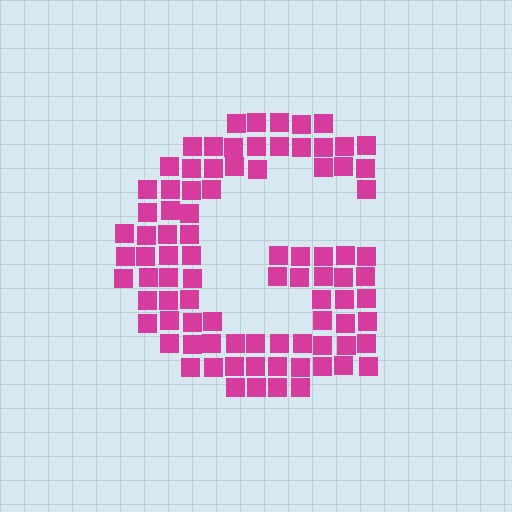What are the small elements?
The small elements are squares.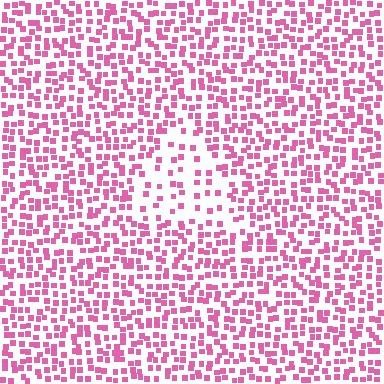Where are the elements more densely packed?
The elements are more densely packed outside the triangle boundary.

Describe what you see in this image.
The image contains small pink elements arranged at two different densities. A triangle-shaped region is visible where the elements are less densely packed than the surrounding area.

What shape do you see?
I see a triangle.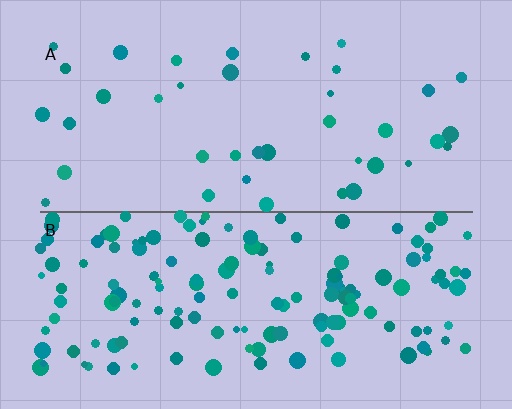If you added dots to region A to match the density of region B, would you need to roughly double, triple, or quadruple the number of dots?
Approximately quadruple.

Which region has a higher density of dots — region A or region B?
B (the bottom).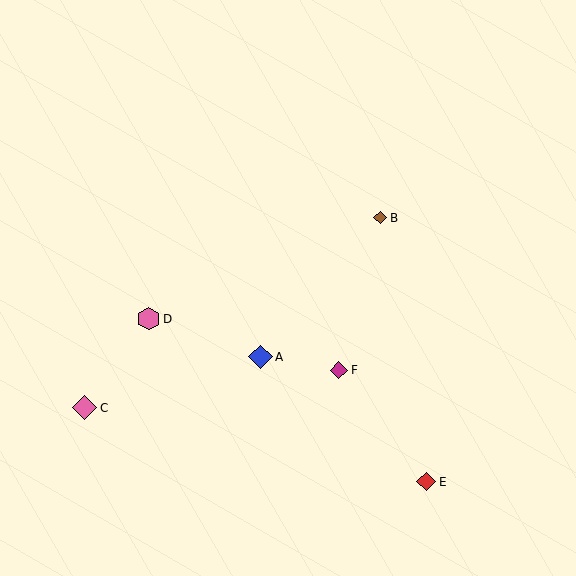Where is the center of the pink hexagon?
The center of the pink hexagon is at (148, 319).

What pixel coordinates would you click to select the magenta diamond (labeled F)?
Click at (339, 370) to select the magenta diamond F.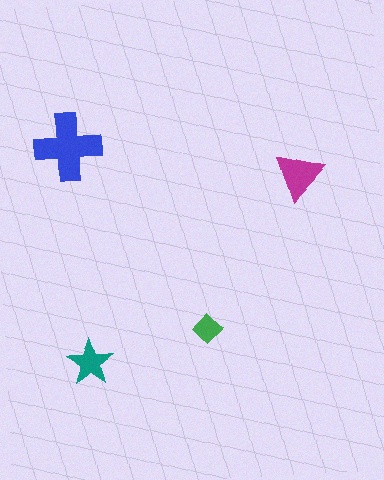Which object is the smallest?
The green diamond.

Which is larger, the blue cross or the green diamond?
The blue cross.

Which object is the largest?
The blue cross.